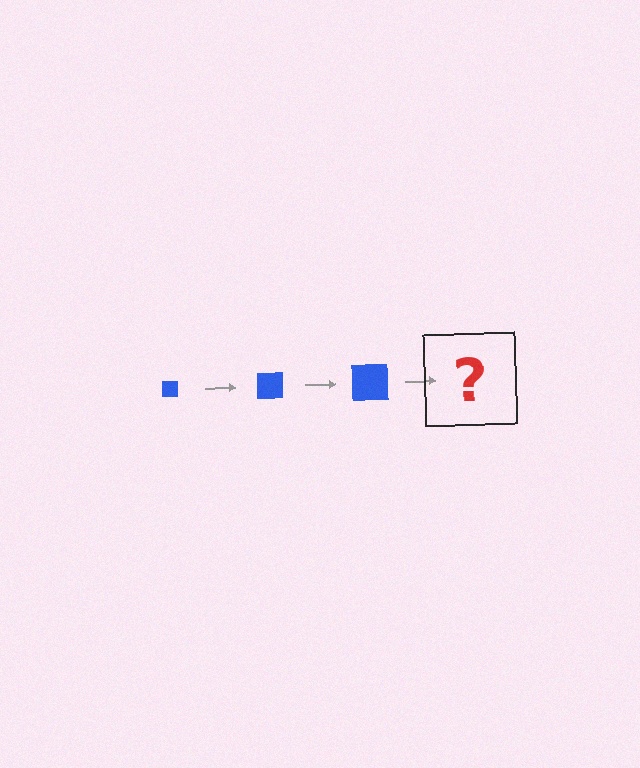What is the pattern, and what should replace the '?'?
The pattern is that the square gets progressively larger each step. The '?' should be a blue square, larger than the previous one.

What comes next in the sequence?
The next element should be a blue square, larger than the previous one.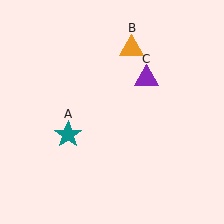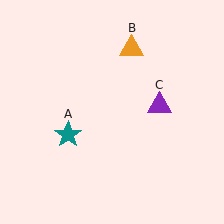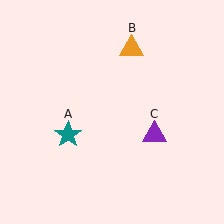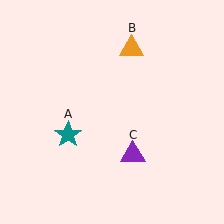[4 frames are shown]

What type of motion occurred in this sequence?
The purple triangle (object C) rotated clockwise around the center of the scene.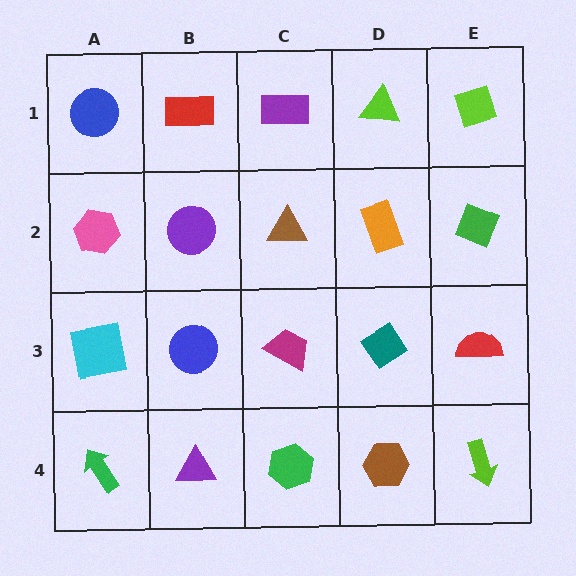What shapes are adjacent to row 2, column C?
A purple rectangle (row 1, column C), a magenta trapezoid (row 3, column C), a purple circle (row 2, column B), an orange rectangle (row 2, column D).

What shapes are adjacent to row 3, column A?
A pink hexagon (row 2, column A), a green arrow (row 4, column A), a blue circle (row 3, column B).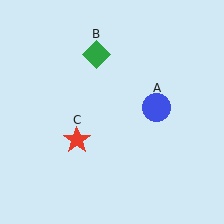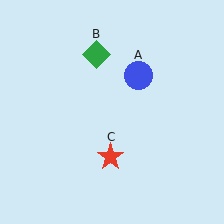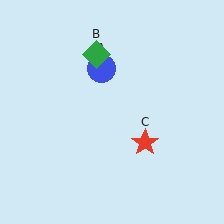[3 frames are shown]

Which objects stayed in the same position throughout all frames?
Green diamond (object B) remained stationary.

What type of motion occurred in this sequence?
The blue circle (object A), red star (object C) rotated counterclockwise around the center of the scene.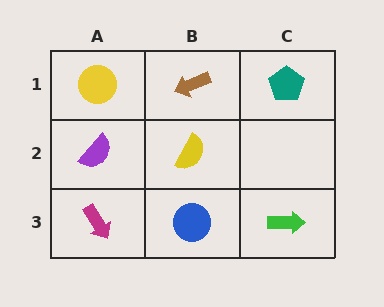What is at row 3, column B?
A blue circle.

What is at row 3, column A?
A magenta arrow.